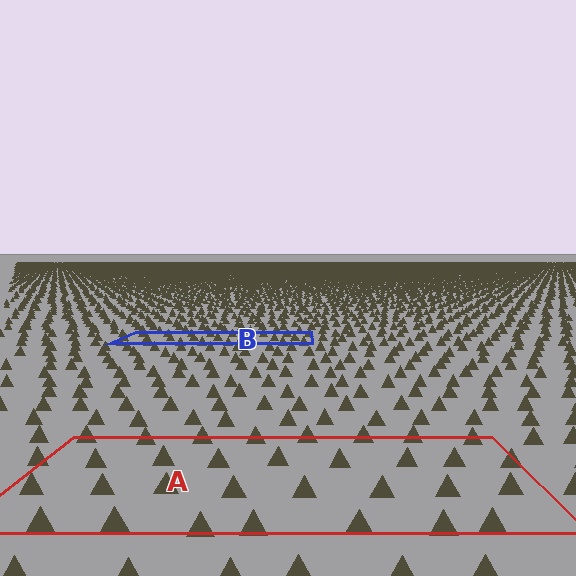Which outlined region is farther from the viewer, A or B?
Region B is farther from the viewer — the texture elements inside it appear smaller and more densely packed.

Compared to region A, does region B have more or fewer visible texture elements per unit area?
Region B has more texture elements per unit area — they are packed more densely because it is farther away.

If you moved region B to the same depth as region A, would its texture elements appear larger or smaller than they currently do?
They would appear larger. At a closer depth, the same texture elements are projected at a bigger on-screen size.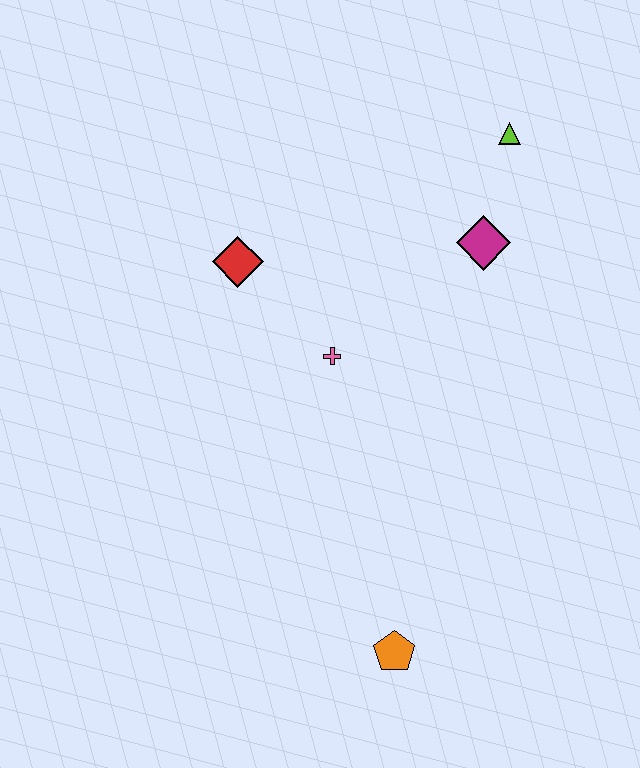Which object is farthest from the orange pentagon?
The lime triangle is farthest from the orange pentagon.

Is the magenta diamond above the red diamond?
Yes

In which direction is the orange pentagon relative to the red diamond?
The orange pentagon is below the red diamond.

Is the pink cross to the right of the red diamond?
Yes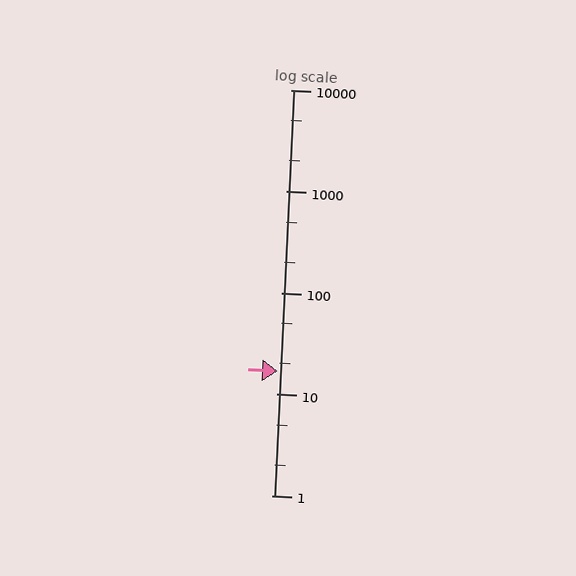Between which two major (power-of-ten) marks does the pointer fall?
The pointer is between 10 and 100.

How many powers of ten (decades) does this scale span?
The scale spans 4 decades, from 1 to 10000.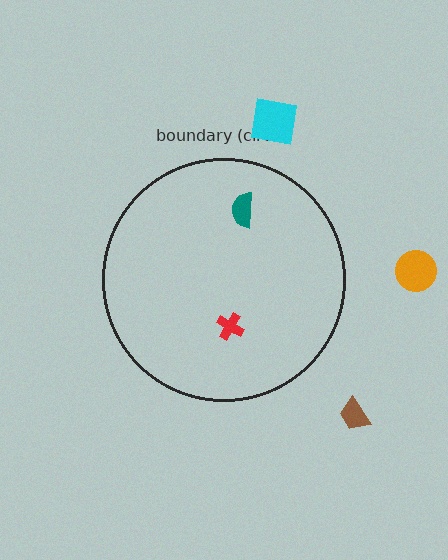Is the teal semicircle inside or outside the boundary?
Inside.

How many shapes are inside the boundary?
2 inside, 3 outside.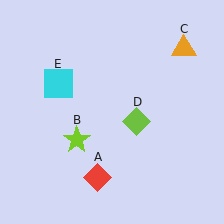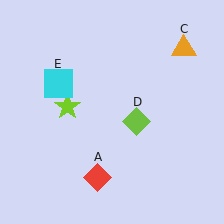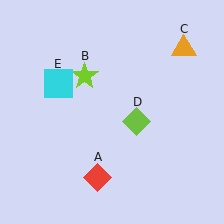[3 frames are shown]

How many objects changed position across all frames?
1 object changed position: lime star (object B).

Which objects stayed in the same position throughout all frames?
Red diamond (object A) and orange triangle (object C) and lime diamond (object D) and cyan square (object E) remained stationary.